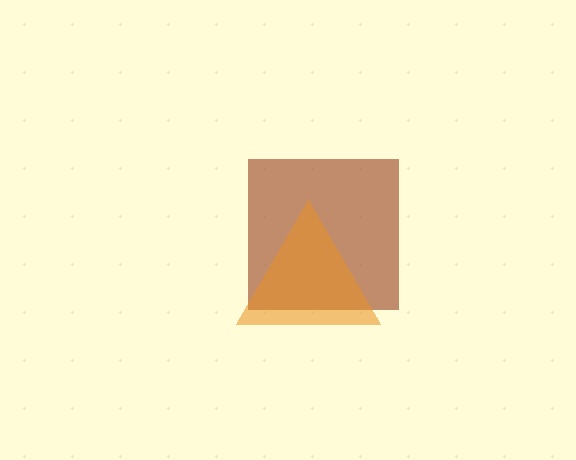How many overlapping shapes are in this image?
There are 2 overlapping shapes in the image.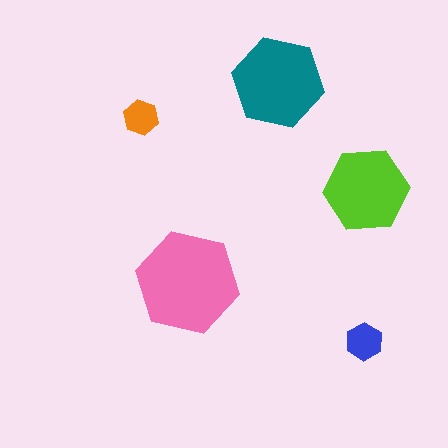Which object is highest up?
The teal hexagon is topmost.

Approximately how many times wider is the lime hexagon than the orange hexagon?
About 2.5 times wider.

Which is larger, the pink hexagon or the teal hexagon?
The pink one.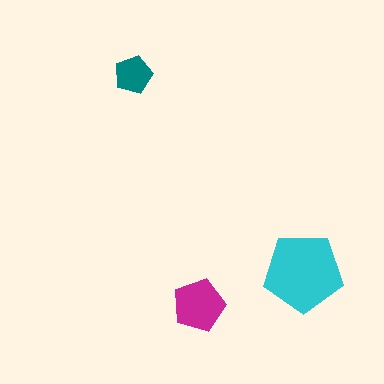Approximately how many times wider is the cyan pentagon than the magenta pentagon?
About 1.5 times wider.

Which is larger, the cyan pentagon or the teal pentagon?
The cyan one.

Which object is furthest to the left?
The teal pentagon is leftmost.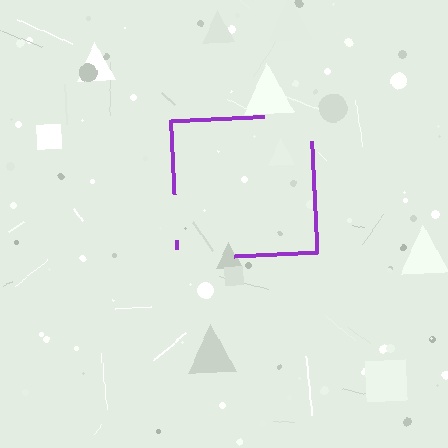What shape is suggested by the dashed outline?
The dashed outline suggests a square.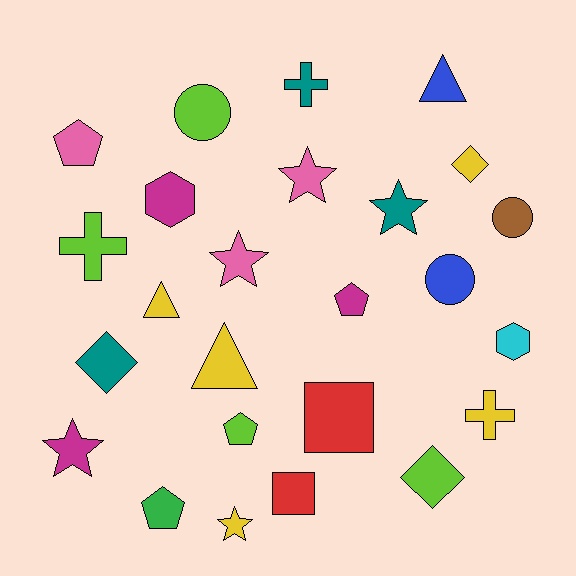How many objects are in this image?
There are 25 objects.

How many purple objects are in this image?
There are no purple objects.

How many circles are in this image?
There are 3 circles.